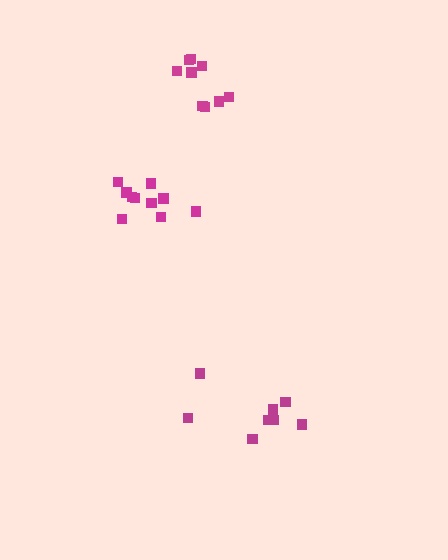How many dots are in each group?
Group 1: 8 dots, Group 2: 10 dots, Group 3: 9 dots (27 total).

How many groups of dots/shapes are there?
There are 3 groups.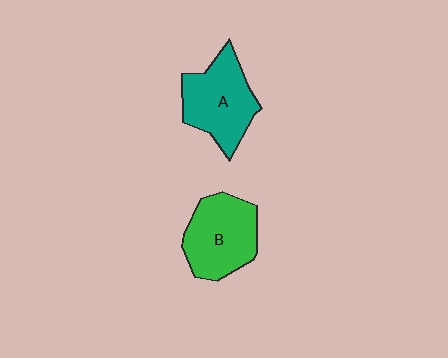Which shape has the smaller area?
Shape B (green).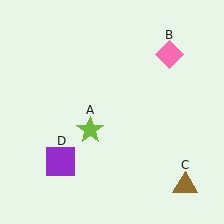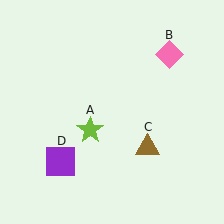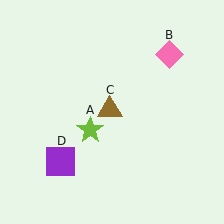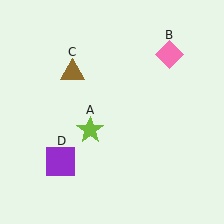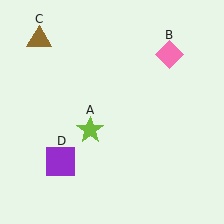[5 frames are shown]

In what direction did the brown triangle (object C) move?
The brown triangle (object C) moved up and to the left.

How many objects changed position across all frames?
1 object changed position: brown triangle (object C).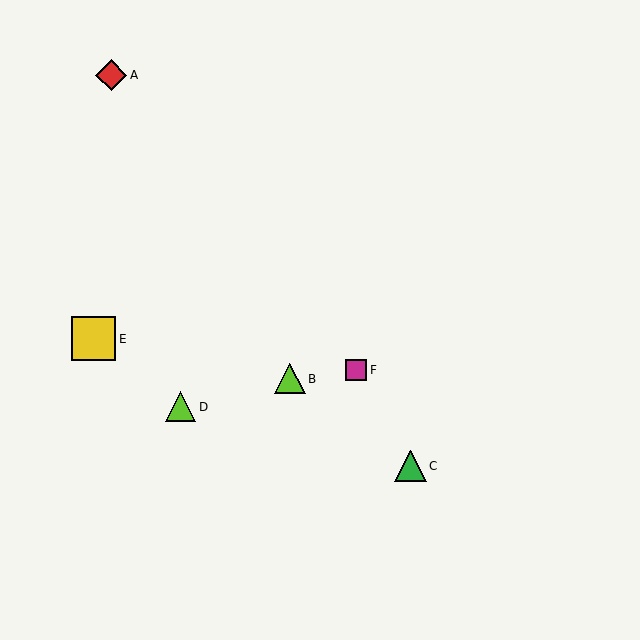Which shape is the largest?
The yellow square (labeled E) is the largest.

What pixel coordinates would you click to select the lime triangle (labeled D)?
Click at (181, 407) to select the lime triangle D.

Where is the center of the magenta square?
The center of the magenta square is at (356, 370).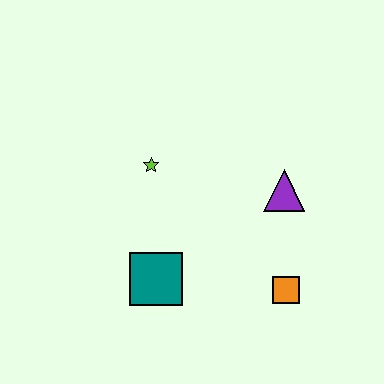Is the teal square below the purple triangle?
Yes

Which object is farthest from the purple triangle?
The teal square is farthest from the purple triangle.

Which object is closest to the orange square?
The purple triangle is closest to the orange square.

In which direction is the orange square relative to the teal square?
The orange square is to the right of the teal square.